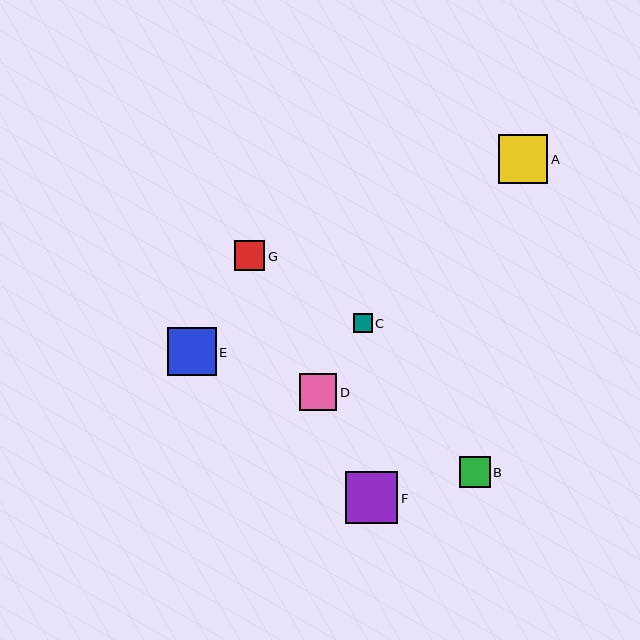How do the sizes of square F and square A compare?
Square F and square A are approximately the same size.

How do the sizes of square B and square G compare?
Square B and square G are approximately the same size.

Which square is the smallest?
Square C is the smallest with a size of approximately 19 pixels.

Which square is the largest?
Square F is the largest with a size of approximately 53 pixels.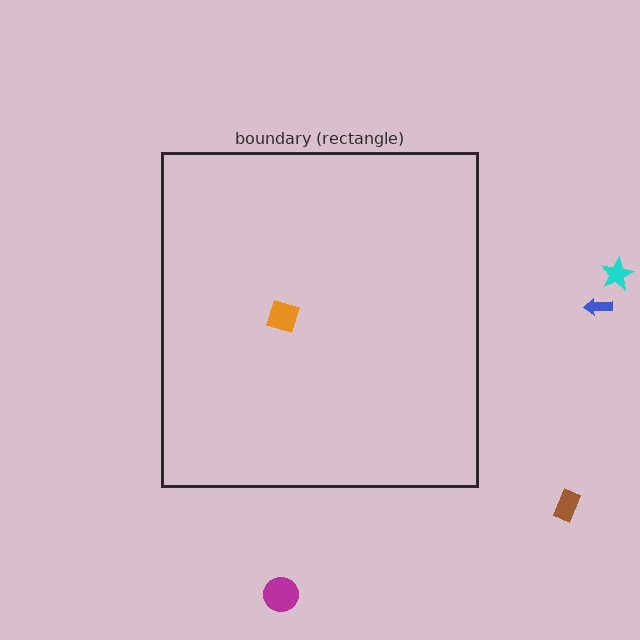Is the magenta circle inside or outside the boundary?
Outside.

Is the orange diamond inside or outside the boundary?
Inside.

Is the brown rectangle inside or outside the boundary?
Outside.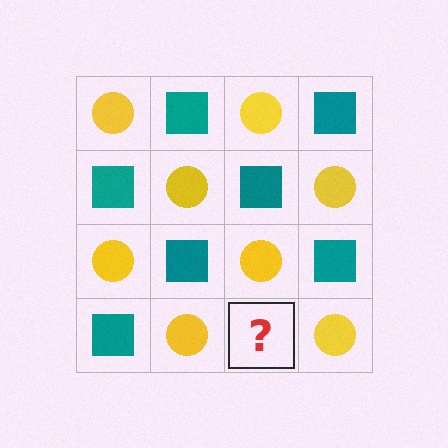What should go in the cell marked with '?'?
The missing cell should contain a teal square.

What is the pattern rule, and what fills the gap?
The rule is that it alternates yellow circle and teal square in a checkerboard pattern. The gap should be filled with a teal square.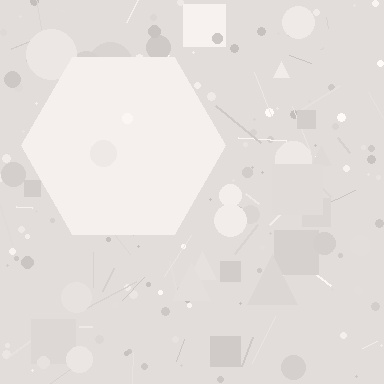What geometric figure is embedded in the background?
A hexagon is embedded in the background.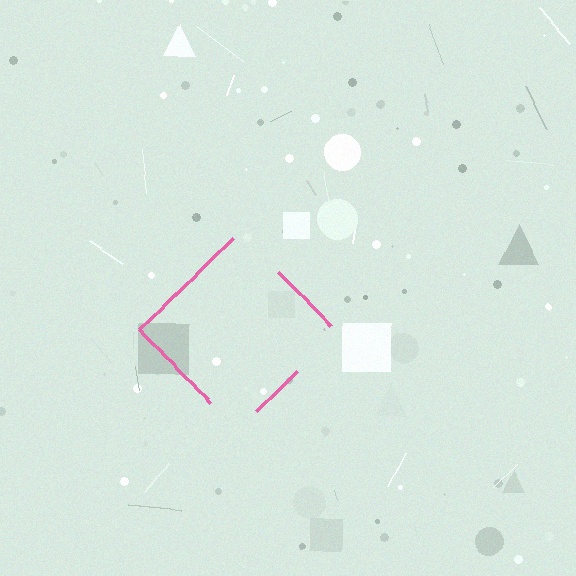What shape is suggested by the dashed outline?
The dashed outline suggests a diamond.